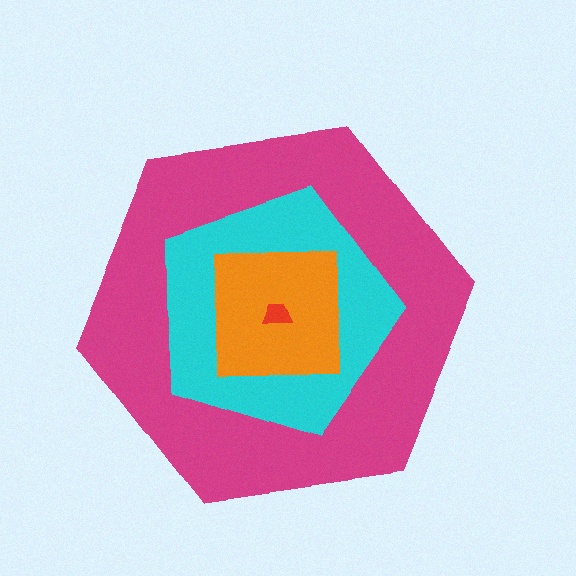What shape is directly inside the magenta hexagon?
The cyan pentagon.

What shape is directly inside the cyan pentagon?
The orange square.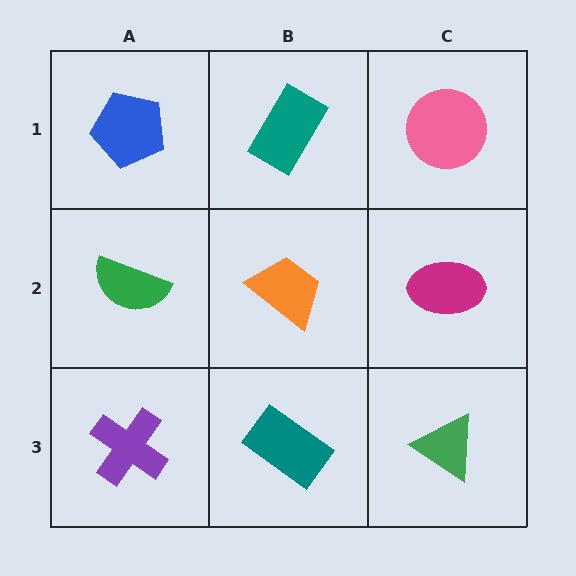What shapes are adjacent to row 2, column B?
A teal rectangle (row 1, column B), a teal rectangle (row 3, column B), a green semicircle (row 2, column A), a magenta ellipse (row 2, column C).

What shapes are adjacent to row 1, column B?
An orange trapezoid (row 2, column B), a blue pentagon (row 1, column A), a pink circle (row 1, column C).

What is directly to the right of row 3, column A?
A teal rectangle.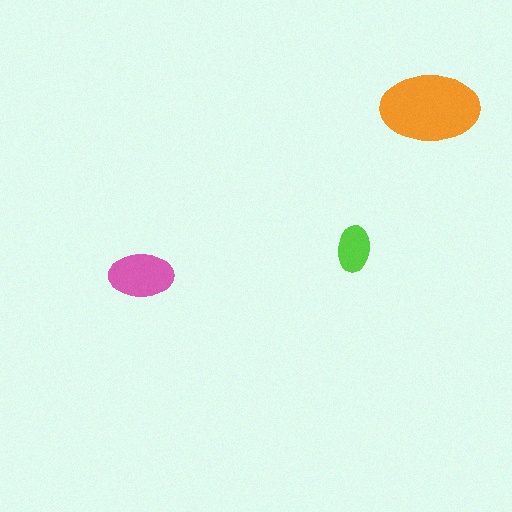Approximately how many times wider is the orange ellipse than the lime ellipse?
About 2 times wider.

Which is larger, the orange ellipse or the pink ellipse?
The orange one.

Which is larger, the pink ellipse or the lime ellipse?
The pink one.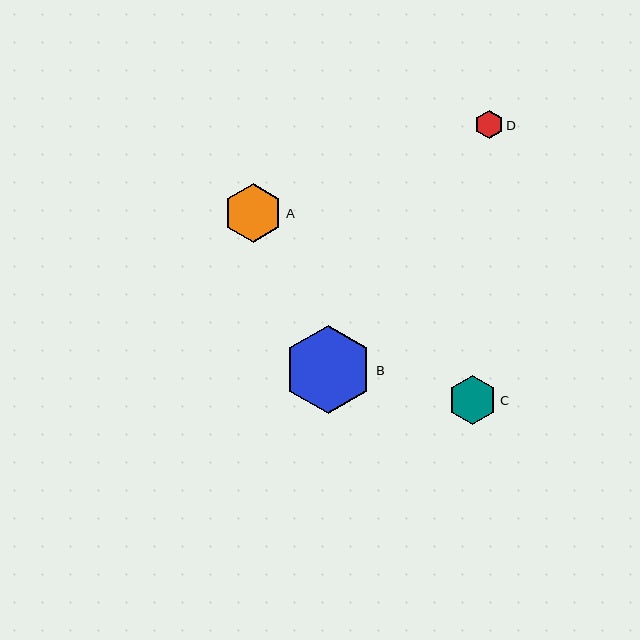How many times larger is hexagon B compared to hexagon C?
Hexagon B is approximately 1.8 times the size of hexagon C.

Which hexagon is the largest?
Hexagon B is the largest with a size of approximately 89 pixels.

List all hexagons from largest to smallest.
From largest to smallest: B, A, C, D.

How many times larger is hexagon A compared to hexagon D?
Hexagon A is approximately 2.1 times the size of hexagon D.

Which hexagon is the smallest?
Hexagon D is the smallest with a size of approximately 28 pixels.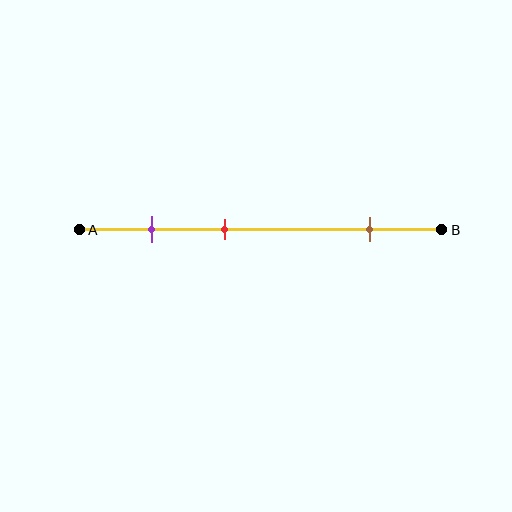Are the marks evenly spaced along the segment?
No, the marks are not evenly spaced.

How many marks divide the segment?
There are 3 marks dividing the segment.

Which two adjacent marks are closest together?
The purple and red marks are the closest adjacent pair.